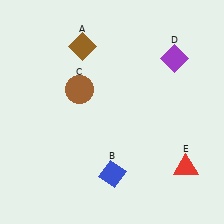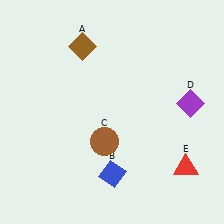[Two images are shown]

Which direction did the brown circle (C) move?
The brown circle (C) moved down.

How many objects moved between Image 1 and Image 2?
2 objects moved between the two images.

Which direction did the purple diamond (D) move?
The purple diamond (D) moved down.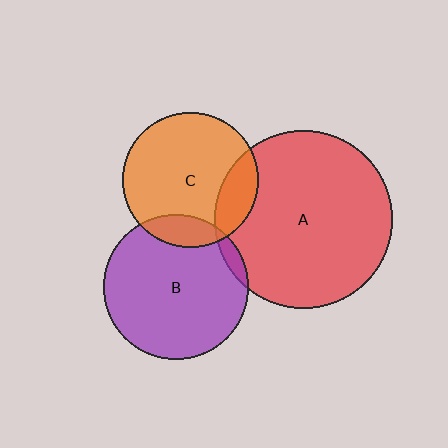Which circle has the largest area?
Circle A (red).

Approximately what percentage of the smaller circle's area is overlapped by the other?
Approximately 15%.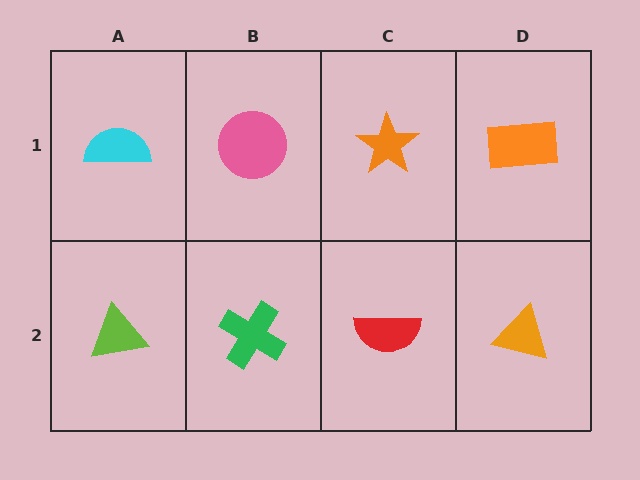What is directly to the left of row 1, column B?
A cyan semicircle.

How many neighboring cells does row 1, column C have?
3.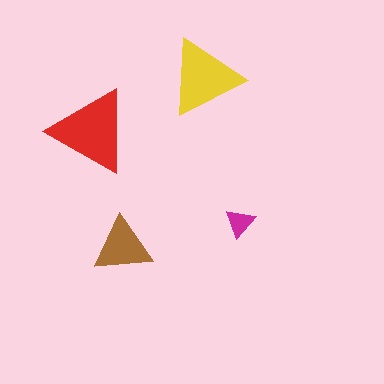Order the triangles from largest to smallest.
the red one, the yellow one, the brown one, the magenta one.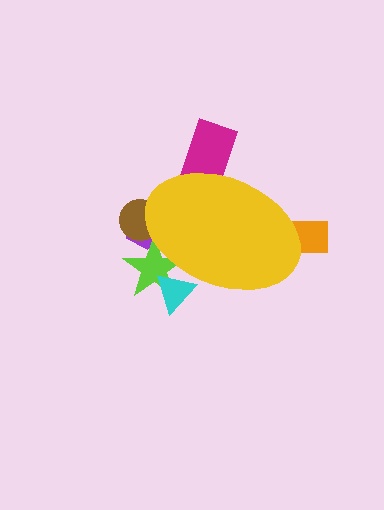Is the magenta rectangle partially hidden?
Yes, the magenta rectangle is partially hidden behind the yellow ellipse.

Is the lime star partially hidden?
Yes, the lime star is partially hidden behind the yellow ellipse.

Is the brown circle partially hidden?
Yes, the brown circle is partially hidden behind the yellow ellipse.